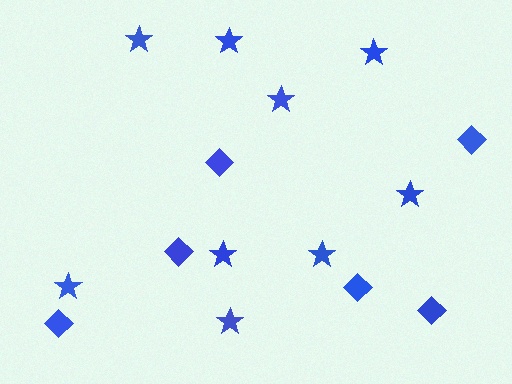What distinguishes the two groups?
There are 2 groups: one group of stars (9) and one group of diamonds (6).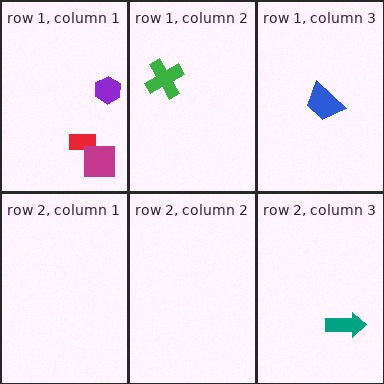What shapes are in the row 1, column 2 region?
The green cross.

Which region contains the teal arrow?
The row 2, column 3 region.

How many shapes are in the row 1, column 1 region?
3.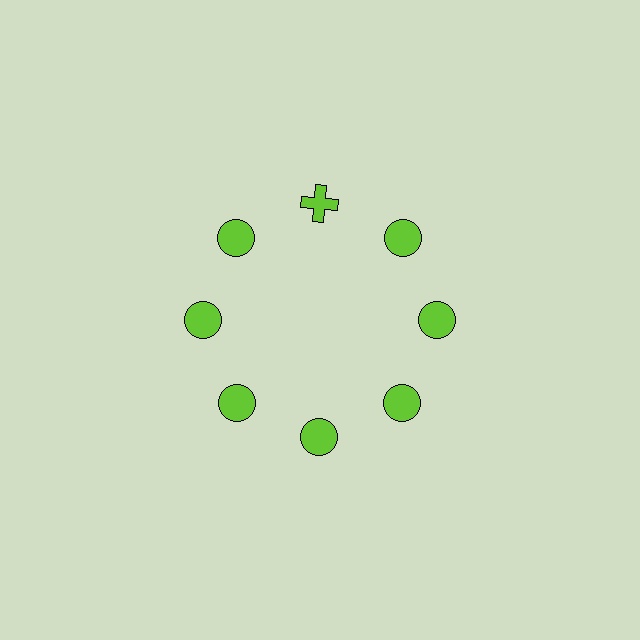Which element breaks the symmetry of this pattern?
The lime cross at roughly the 12 o'clock position breaks the symmetry. All other shapes are lime circles.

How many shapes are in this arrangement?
There are 8 shapes arranged in a ring pattern.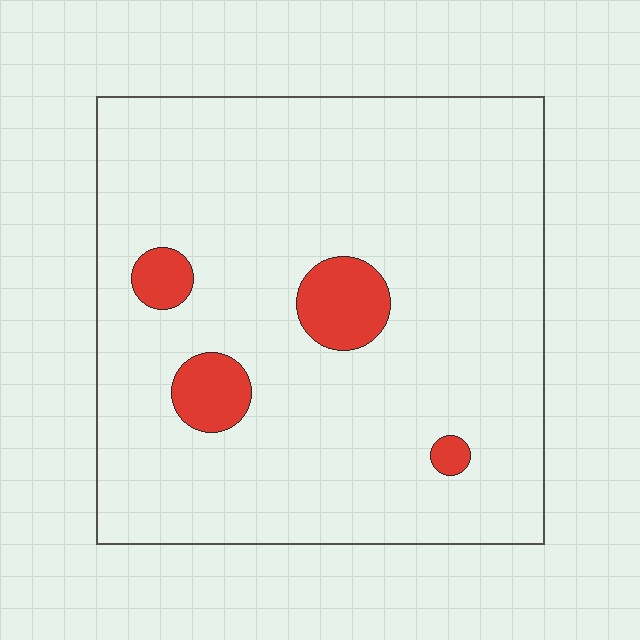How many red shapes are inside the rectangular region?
4.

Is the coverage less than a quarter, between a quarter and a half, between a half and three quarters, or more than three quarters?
Less than a quarter.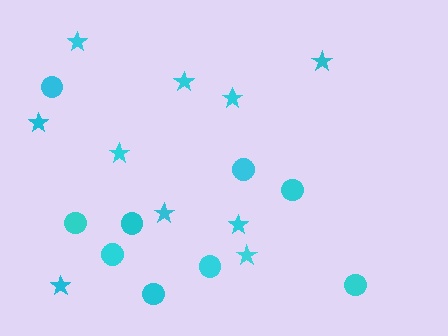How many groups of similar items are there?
There are 2 groups: one group of stars (10) and one group of circles (9).